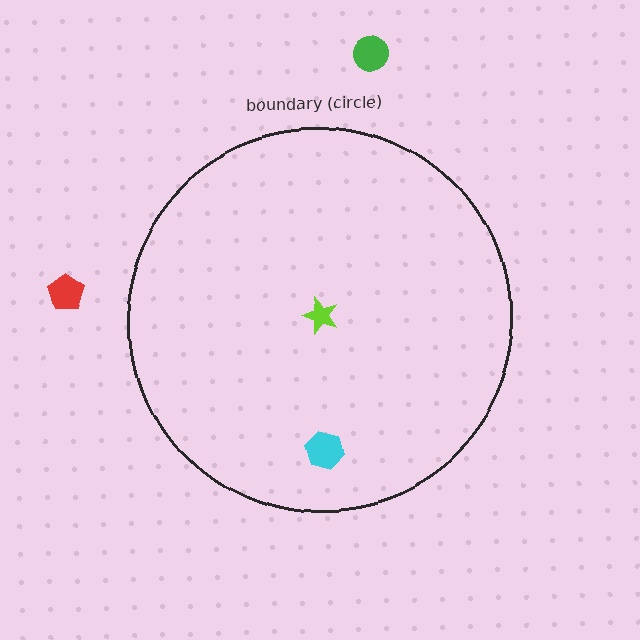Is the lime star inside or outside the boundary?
Inside.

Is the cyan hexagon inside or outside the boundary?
Inside.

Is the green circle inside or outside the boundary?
Outside.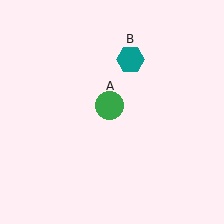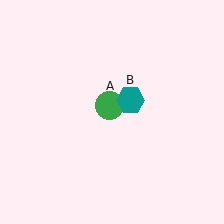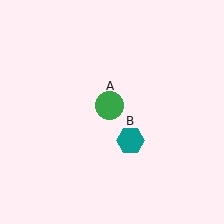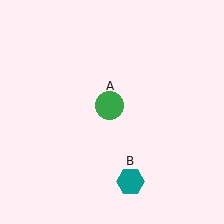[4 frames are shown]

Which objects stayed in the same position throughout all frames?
Green circle (object A) remained stationary.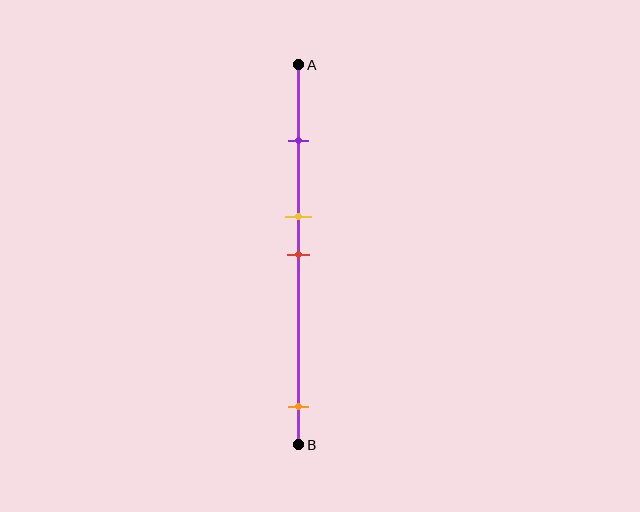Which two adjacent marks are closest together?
The yellow and red marks are the closest adjacent pair.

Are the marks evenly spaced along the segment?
No, the marks are not evenly spaced.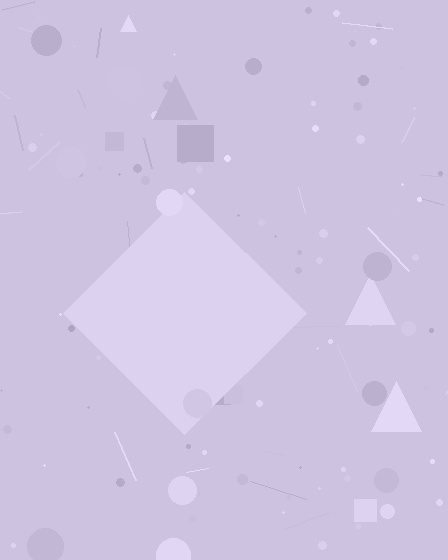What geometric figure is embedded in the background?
A diamond is embedded in the background.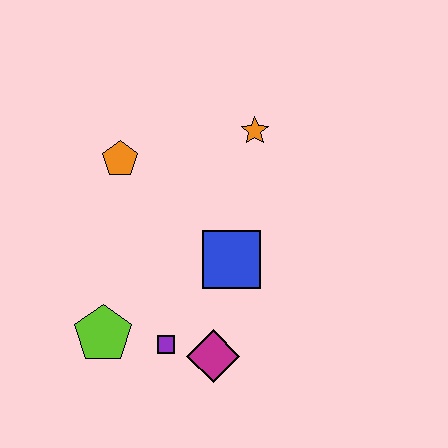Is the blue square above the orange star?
No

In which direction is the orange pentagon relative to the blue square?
The orange pentagon is to the left of the blue square.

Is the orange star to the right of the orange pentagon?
Yes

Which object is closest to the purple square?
The magenta diamond is closest to the purple square.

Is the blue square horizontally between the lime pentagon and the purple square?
No